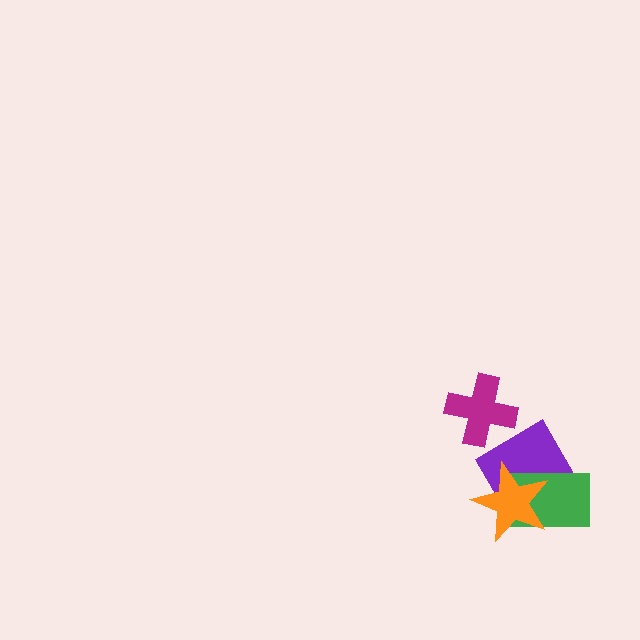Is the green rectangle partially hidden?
Yes, it is partially covered by another shape.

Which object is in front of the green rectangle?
The orange star is in front of the green rectangle.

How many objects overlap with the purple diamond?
2 objects overlap with the purple diamond.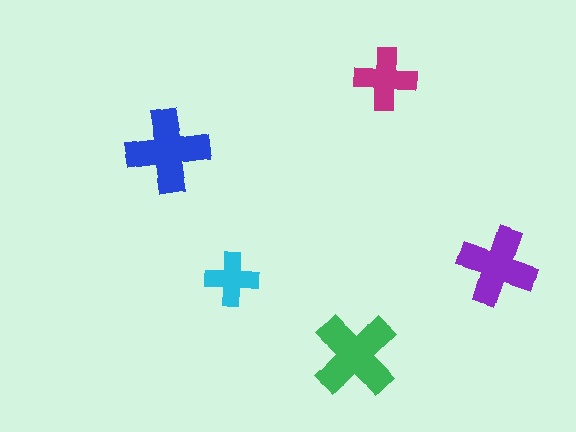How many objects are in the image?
There are 5 objects in the image.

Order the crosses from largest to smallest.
the green one, the blue one, the purple one, the magenta one, the cyan one.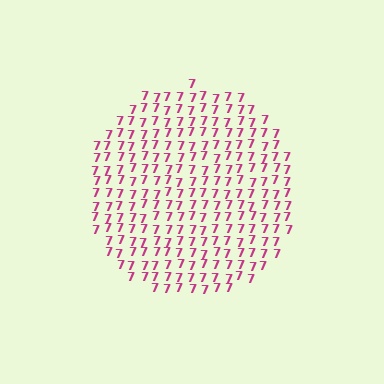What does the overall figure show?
The overall figure shows a circle.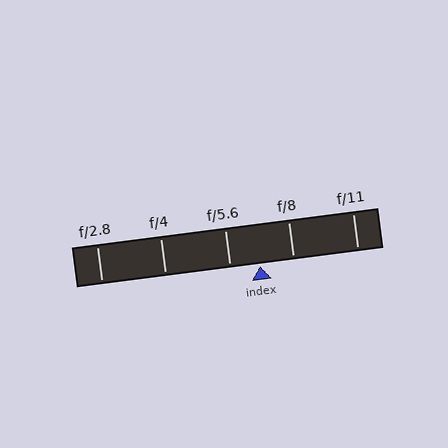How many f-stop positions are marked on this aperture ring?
There are 5 f-stop positions marked.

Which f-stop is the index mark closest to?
The index mark is closest to f/5.6.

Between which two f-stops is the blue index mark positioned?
The index mark is between f/5.6 and f/8.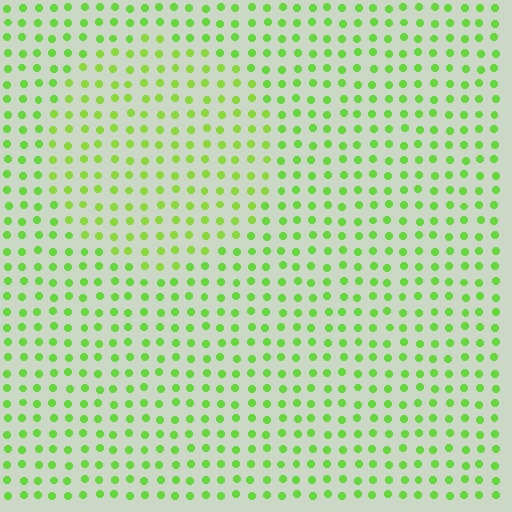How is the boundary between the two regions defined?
The boundary is defined purely by a slight shift in hue (about 15 degrees). Spacing, size, and orientation are identical on both sides.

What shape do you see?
I see a circle.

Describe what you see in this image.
The image is filled with small lime elements in a uniform arrangement. A circle-shaped region is visible where the elements are tinted to a slightly different hue, forming a subtle color boundary.